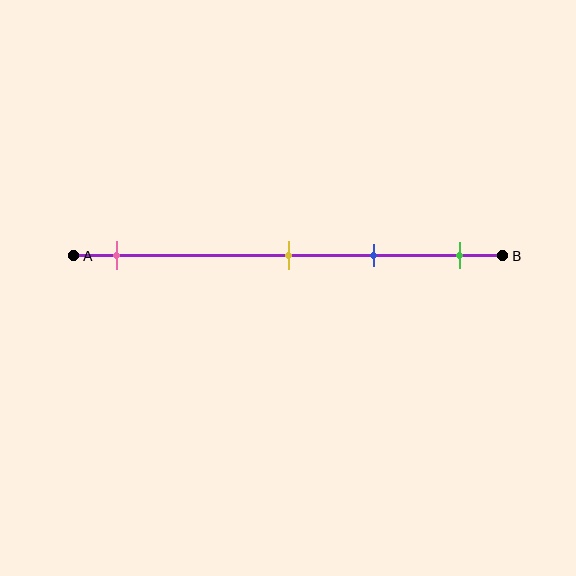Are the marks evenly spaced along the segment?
No, the marks are not evenly spaced.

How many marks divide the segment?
There are 4 marks dividing the segment.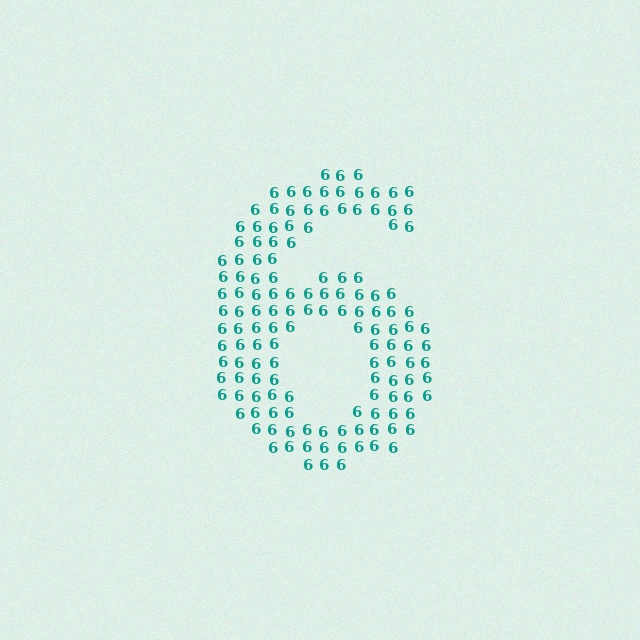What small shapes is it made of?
It is made of small digit 6's.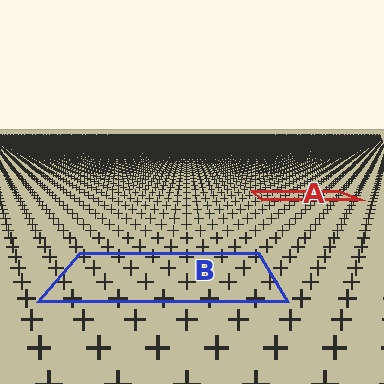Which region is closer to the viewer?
Region B is closer. The texture elements there are larger and more spread out.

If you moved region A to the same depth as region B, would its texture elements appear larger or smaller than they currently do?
They would appear larger. At a closer depth, the same texture elements are projected at a bigger on-screen size.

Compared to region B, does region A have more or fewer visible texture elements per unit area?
Region A has more texture elements per unit area — they are packed more densely because it is farther away.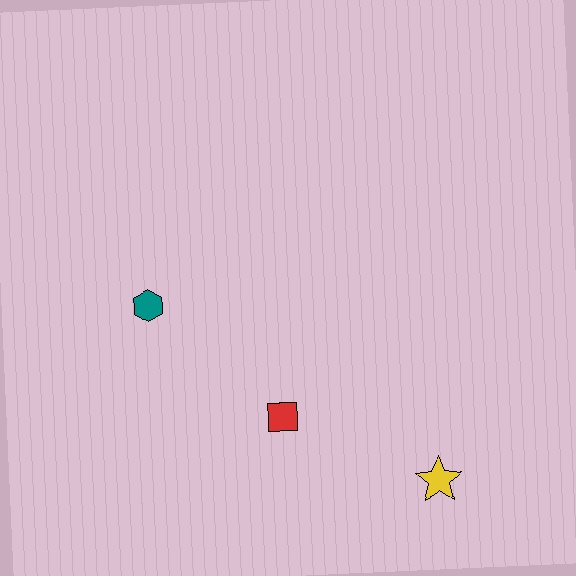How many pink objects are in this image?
There are no pink objects.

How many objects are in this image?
There are 3 objects.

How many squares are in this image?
There is 1 square.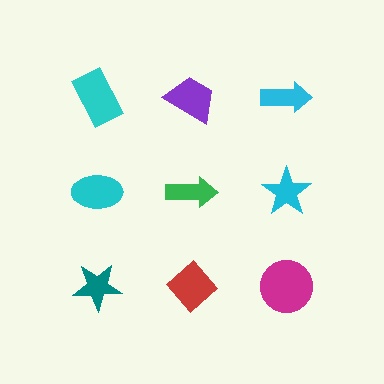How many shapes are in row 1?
3 shapes.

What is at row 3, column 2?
A red diamond.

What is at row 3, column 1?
A teal star.